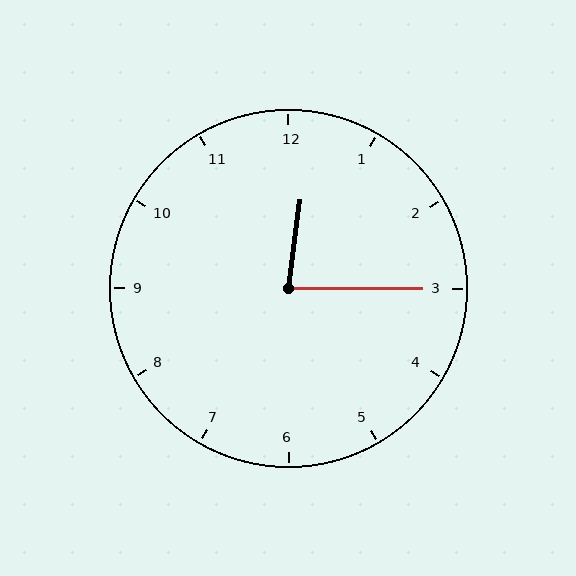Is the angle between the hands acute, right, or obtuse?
It is acute.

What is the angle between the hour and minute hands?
Approximately 82 degrees.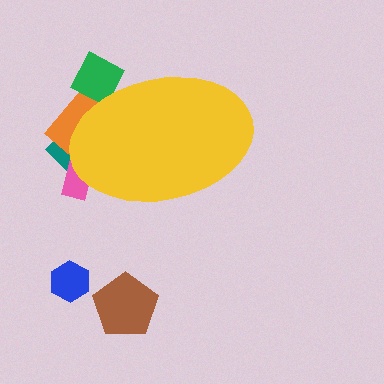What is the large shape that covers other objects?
A yellow ellipse.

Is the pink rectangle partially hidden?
Yes, the pink rectangle is partially hidden behind the yellow ellipse.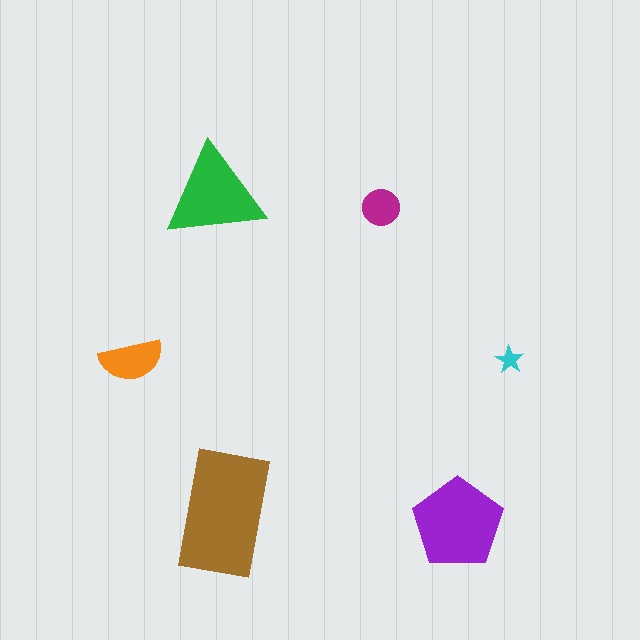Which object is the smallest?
The cyan star.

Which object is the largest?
The brown rectangle.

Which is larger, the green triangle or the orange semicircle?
The green triangle.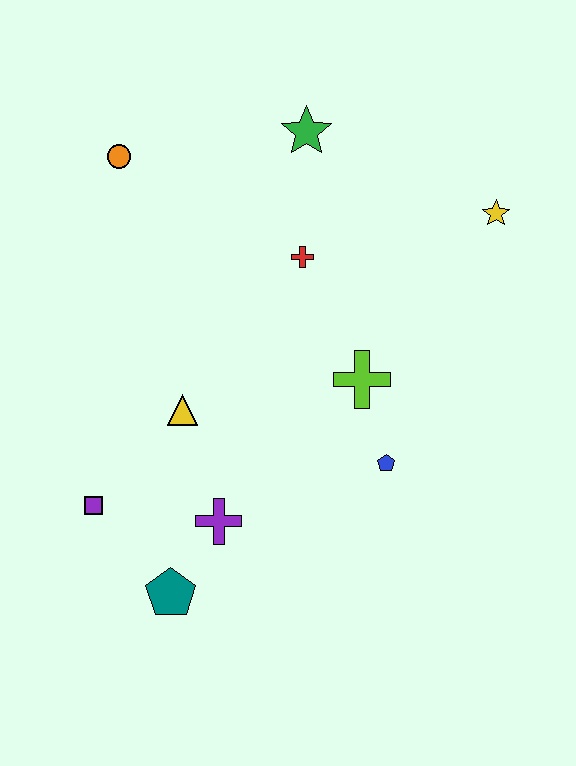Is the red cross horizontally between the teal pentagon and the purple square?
No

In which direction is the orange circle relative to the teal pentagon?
The orange circle is above the teal pentagon.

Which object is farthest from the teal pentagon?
The yellow star is farthest from the teal pentagon.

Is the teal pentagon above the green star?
No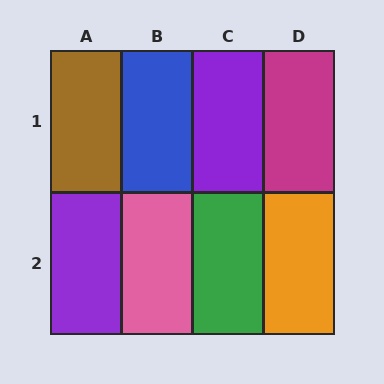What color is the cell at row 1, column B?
Blue.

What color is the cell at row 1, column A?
Brown.